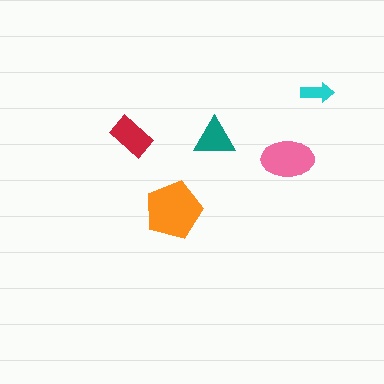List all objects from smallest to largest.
The cyan arrow, the teal triangle, the red rectangle, the pink ellipse, the orange pentagon.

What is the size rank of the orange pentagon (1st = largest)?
1st.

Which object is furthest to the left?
The red rectangle is leftmost.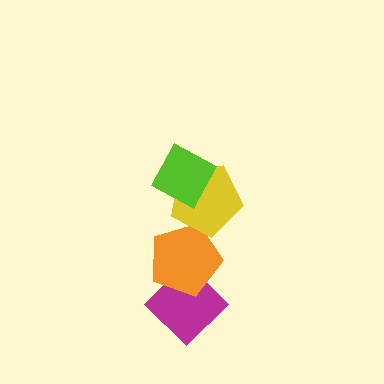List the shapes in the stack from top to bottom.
From top to bottom: the lime diamond, the yellow pentagon, the orange pentagon, the magenta diamond.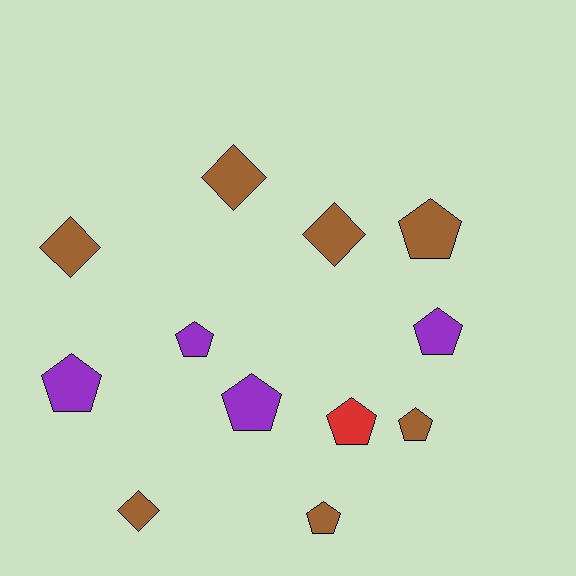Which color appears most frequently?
Brown, with 7 objects.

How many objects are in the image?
There are 12 objects.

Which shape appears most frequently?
Pentagon, with 8 objects.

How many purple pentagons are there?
There are 4 purple pentagons.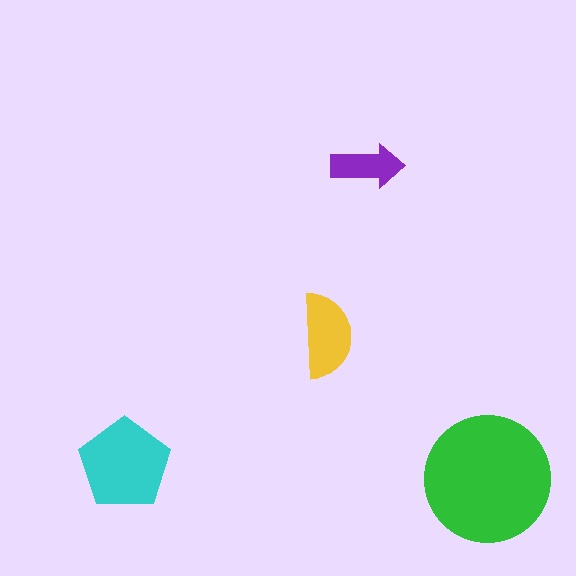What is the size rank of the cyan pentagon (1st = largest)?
2nd.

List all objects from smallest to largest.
The purple arrow, the yellow semicircle, the cyan pentagon, the green circle.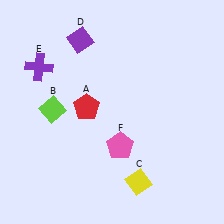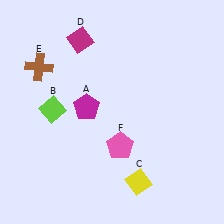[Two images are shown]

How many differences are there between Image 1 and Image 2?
There are 3 differences between the two images.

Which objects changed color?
A changed from red to magenta. D changed from purple to magenta. E changed from purple to brown.